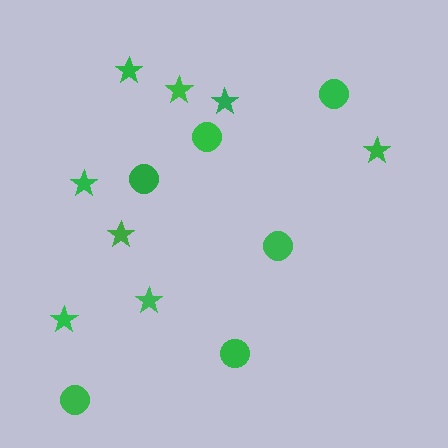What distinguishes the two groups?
There are 2 groups: one group of circles (6) and one group of stars (8).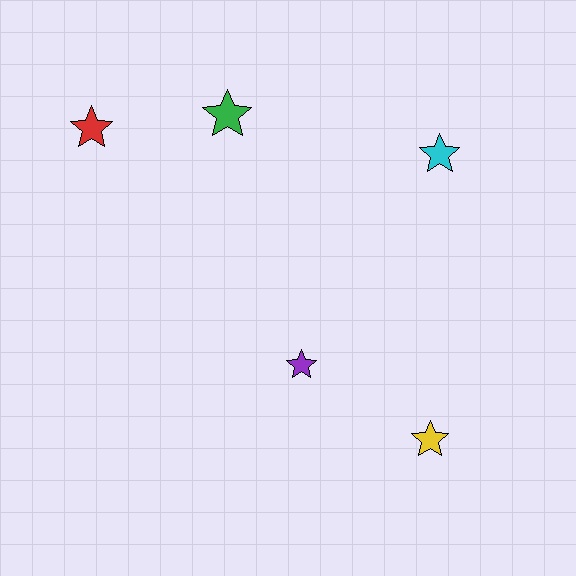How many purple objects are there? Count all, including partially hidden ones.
There is 1 purple object.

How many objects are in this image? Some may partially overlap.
There are 5 objects.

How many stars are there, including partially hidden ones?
There are 5 stars.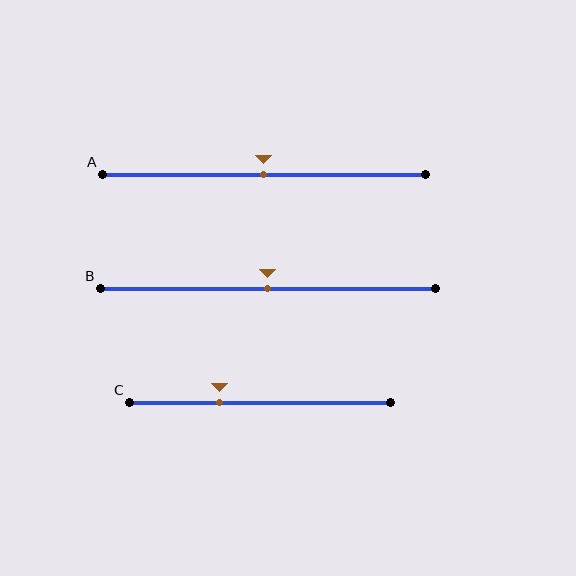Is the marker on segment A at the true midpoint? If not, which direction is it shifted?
Yes, the marker on segment A is at the true midpoint.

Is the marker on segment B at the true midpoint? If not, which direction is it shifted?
Yes, the marker on segment B is at the true midpoint.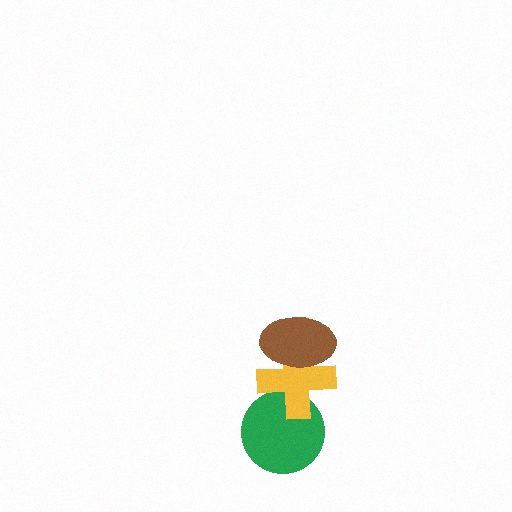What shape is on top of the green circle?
The yellow cross is on top of the green circle.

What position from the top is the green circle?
The green circle is 3rd from the top.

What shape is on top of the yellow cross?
The brown ellipse is on top of the yellow cross.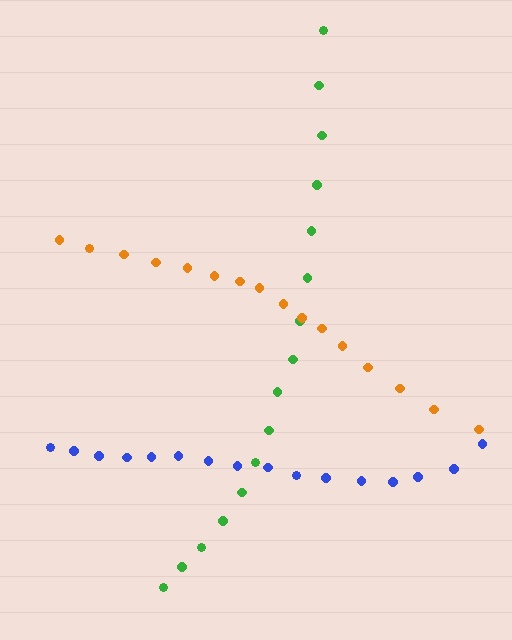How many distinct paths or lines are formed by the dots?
There are 3 distinct paths.